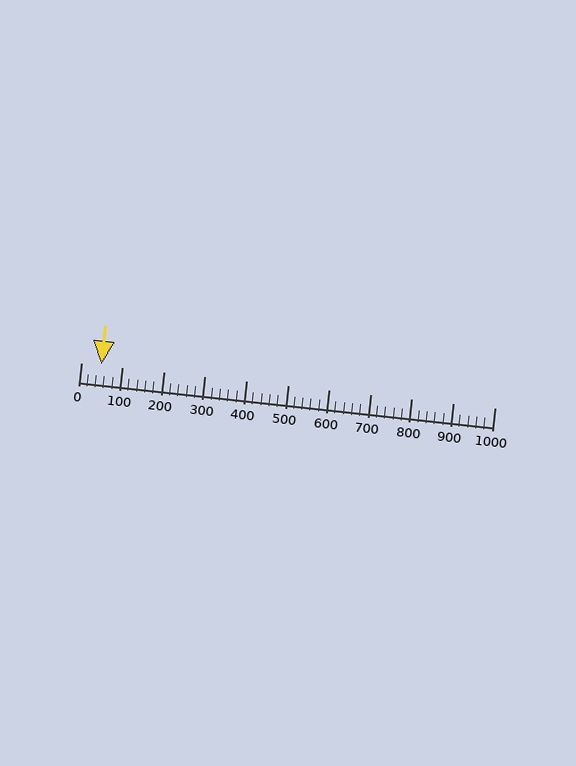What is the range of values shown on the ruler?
The ruler shows values from 0 to 1000.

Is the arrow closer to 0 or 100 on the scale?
The arrow is closer to 0.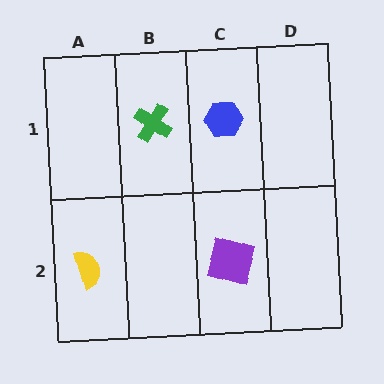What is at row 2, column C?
A purple square.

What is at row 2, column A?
A yellow semicircle.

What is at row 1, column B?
A green cross.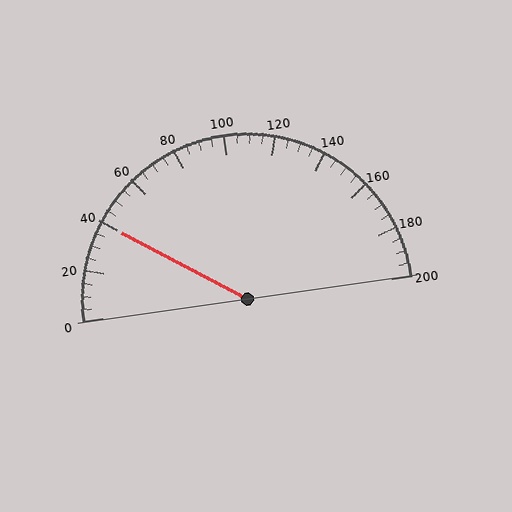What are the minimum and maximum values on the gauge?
The gauge ranges from 0 to 200.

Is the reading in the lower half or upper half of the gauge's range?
The reading is in the lower half of the range (0 to 200).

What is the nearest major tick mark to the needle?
The nearest major tick mark is 40.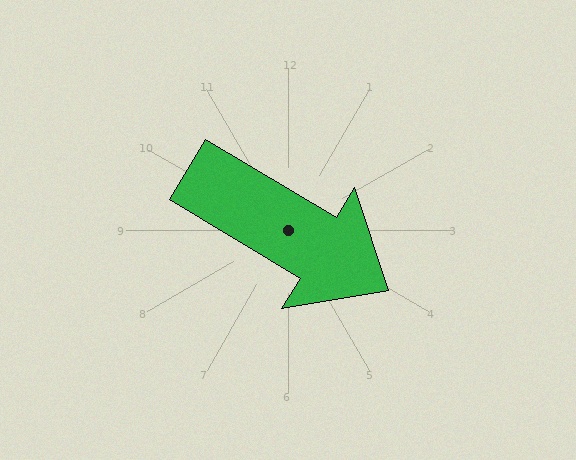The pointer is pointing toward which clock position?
Roughly 4 o'clock.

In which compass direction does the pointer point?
Southeast.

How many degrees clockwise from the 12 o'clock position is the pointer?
Approximately 121 degrees.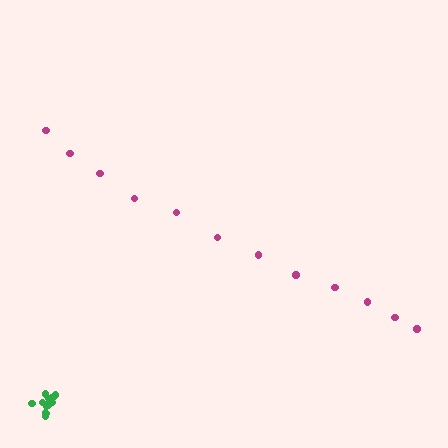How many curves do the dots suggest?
There are 2 distinct paths.